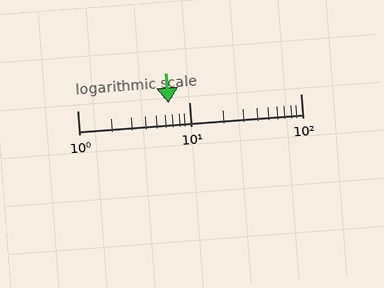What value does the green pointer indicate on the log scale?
The pointer indicates approximately 6.5.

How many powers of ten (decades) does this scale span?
The scale spans 2 decades, from 1 to 100.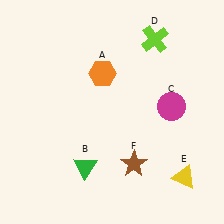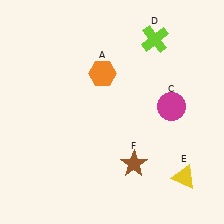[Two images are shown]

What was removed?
The green triangle (B) was removed in Image 2.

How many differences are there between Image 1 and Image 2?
There is 1 difference between the two images.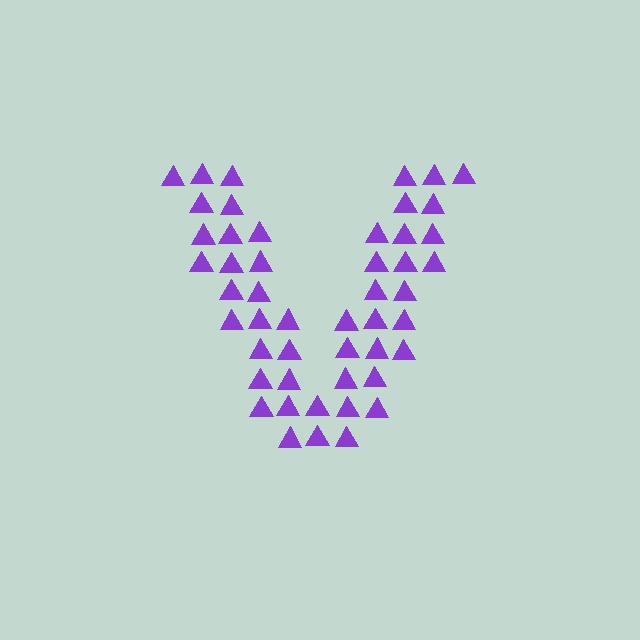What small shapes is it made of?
It is made of small triangles.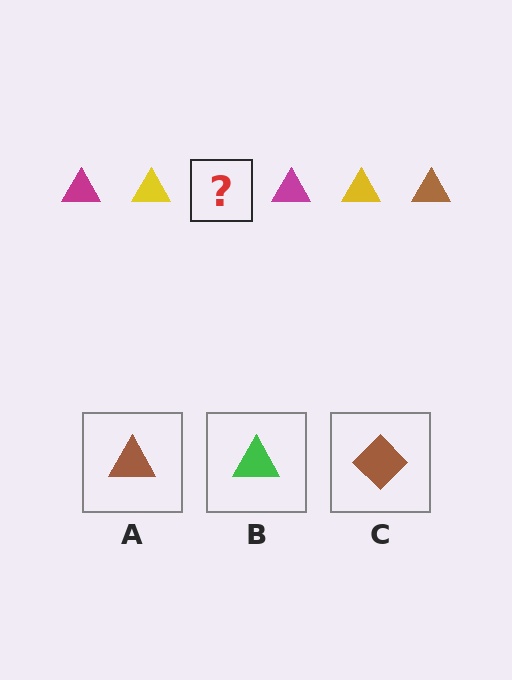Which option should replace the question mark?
Option A.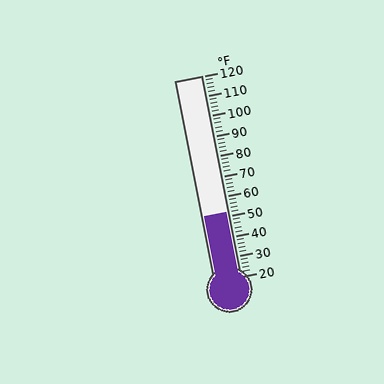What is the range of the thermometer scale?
The thermometer scale ranges from 20°F to 120°F.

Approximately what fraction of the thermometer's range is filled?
The thermometer is filled to approximately 30% of its range.